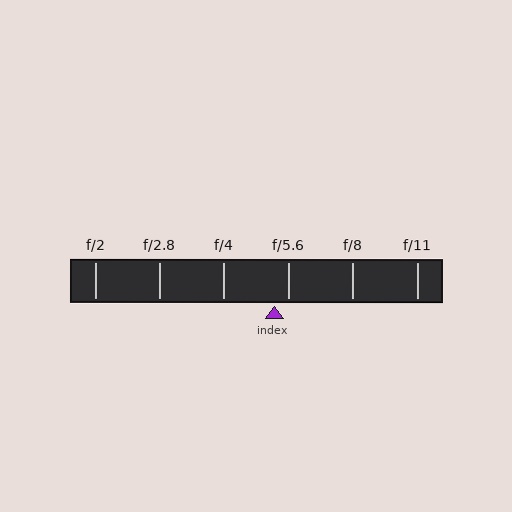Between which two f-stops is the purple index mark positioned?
The index mark is between f/4 and f/5.6.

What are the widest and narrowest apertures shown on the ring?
The widest aperture shown is f/2 and the narrowest is f/11.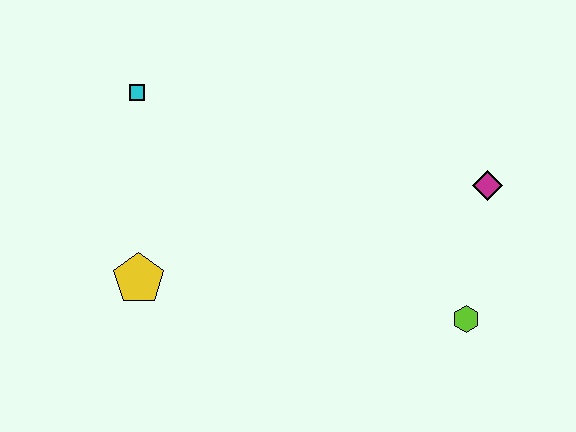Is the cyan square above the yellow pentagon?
Yes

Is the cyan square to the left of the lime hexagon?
Yes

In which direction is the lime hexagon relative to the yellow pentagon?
The lime hexagon is to the right of the yellow pentagon.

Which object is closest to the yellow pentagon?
The cyan square is closest to the yellow pentagon.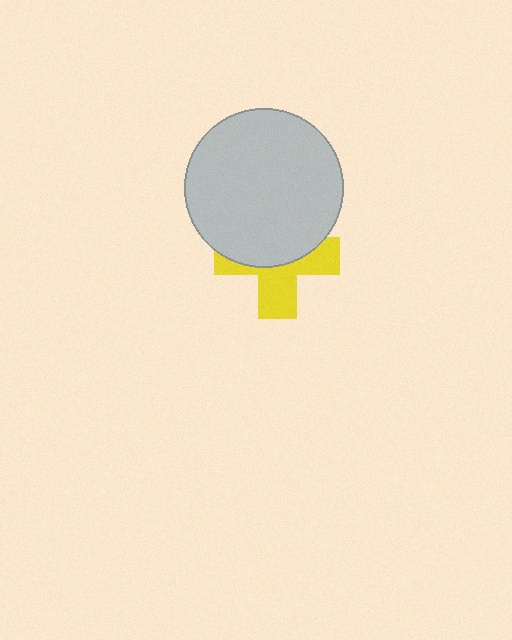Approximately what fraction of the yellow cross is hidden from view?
Roughly 52% of the yellow cross is hidden behind the light gray circle.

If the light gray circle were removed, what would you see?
You would see the complete yellow cross.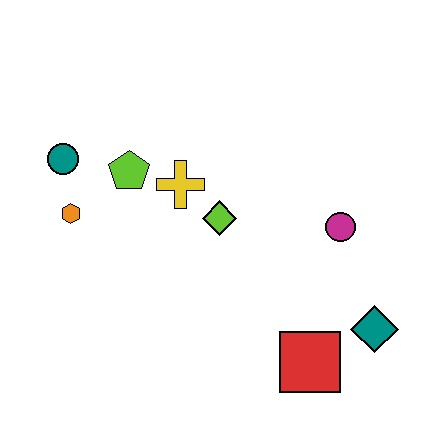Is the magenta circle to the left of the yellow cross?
No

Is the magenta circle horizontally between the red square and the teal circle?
No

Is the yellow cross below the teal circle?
Yes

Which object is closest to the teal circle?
The orange hexagon is closest to the teal circle.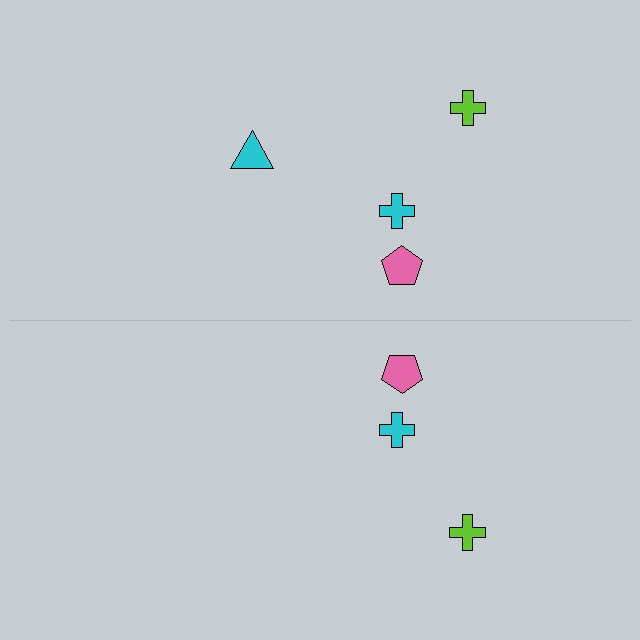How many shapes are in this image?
There are 7 shapes in this image.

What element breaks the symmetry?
A cyan triangle is missing from the bottom side.